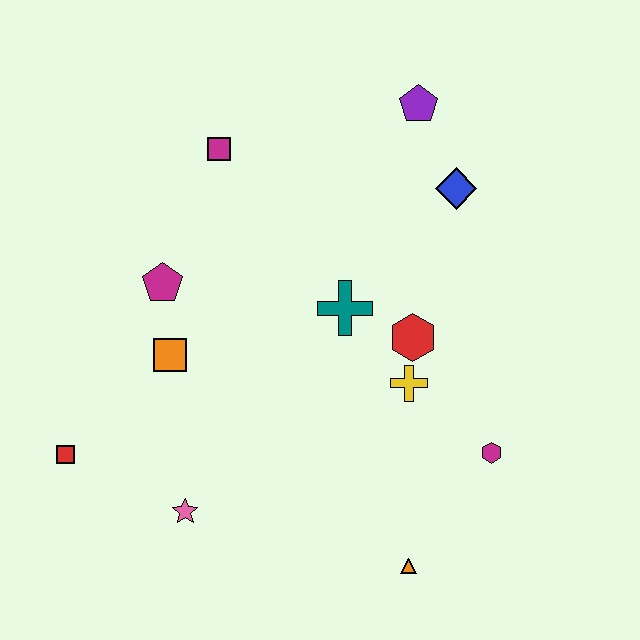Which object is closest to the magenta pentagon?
The orange square is closest to the magenta pentagon.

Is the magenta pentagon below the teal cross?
No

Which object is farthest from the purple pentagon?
The red square is farthest from the purple pentagon.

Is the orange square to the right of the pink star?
No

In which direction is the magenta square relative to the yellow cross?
The magenta square is above the yellow cross.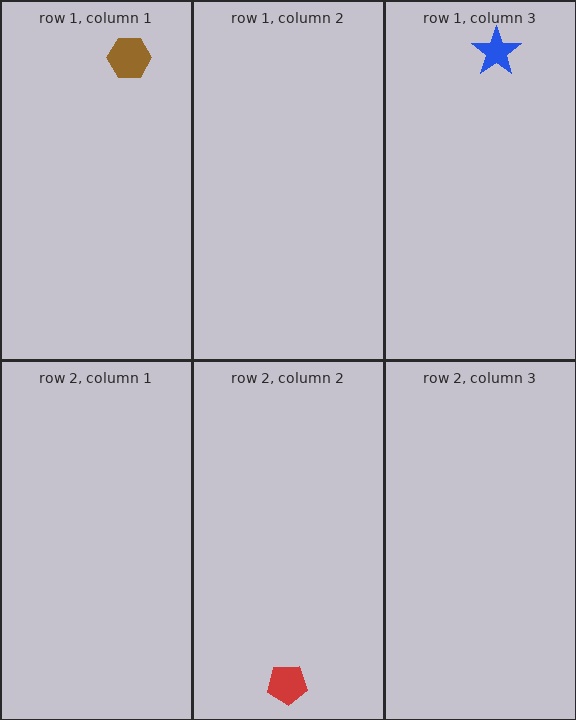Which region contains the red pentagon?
The row 2, column 2 region.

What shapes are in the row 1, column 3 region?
The blue star.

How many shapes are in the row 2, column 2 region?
1.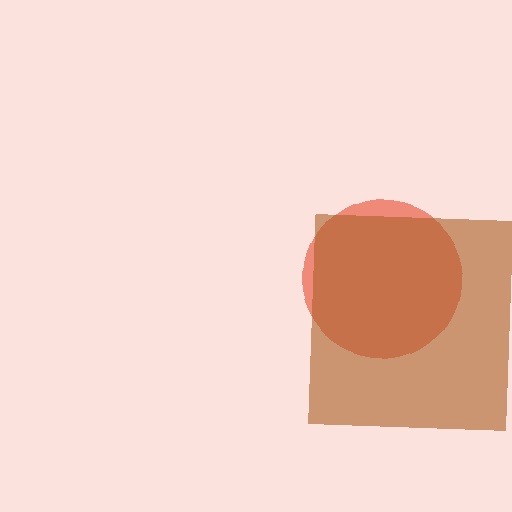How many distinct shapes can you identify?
There are 2 distinct shapes: a red circle, a brown square.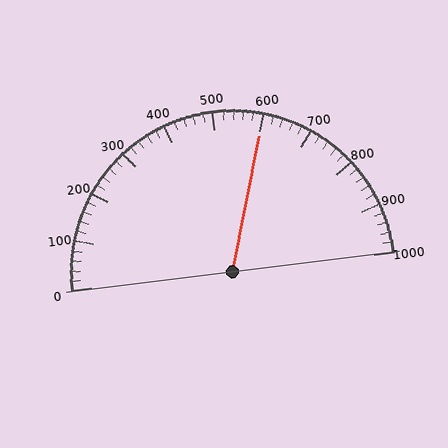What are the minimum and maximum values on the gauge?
The gauge ranges from 0 to 1000.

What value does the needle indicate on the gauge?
The needle indicates approximately 600.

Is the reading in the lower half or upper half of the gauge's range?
The reading is in the upper half of the range (0 to 1000).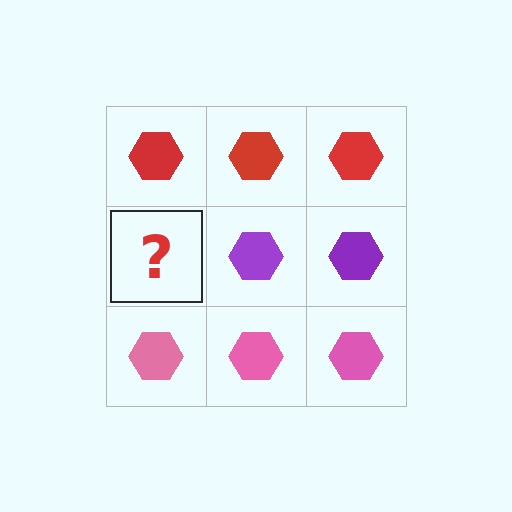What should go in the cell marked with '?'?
The missing cell should contain a purple hexagon.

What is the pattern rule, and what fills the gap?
The rule is that each row has a consistent color. The gap should be filled with a purple hexagon.